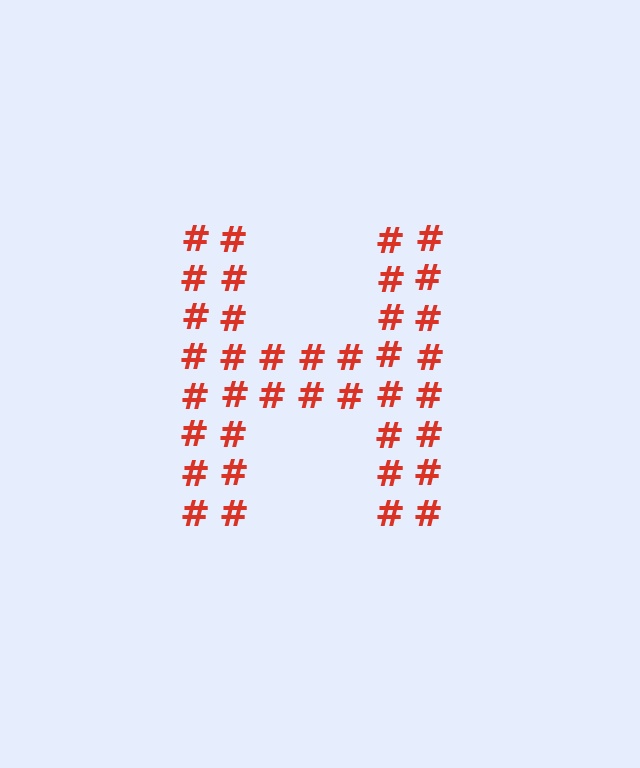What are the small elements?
The small elements are hash symbols.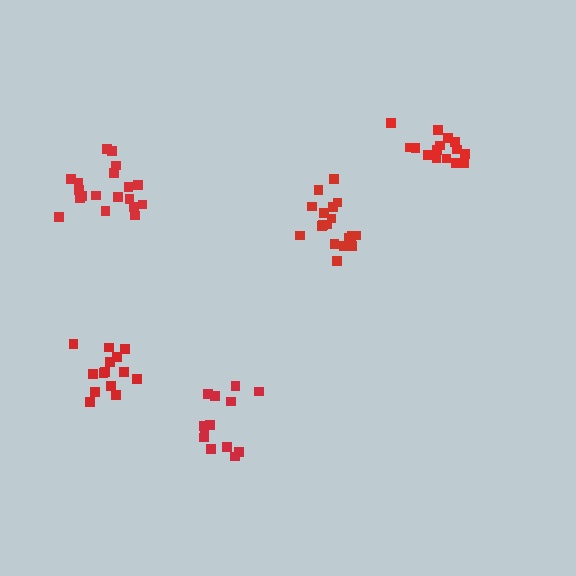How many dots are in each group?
Group 1: 18 dots, Group 2: 13 dots, Group 3: 19 dots, Group 4: 14 dots, Group 5: 15 dots (79 total).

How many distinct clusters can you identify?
There are 5 distinct clusters.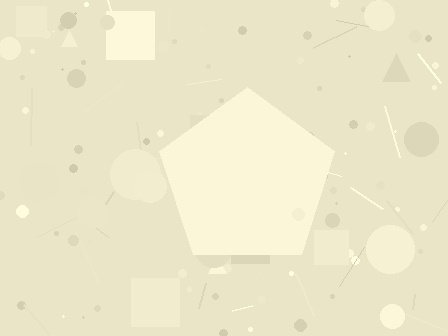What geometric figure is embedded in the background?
A pentagon is embedded in the background.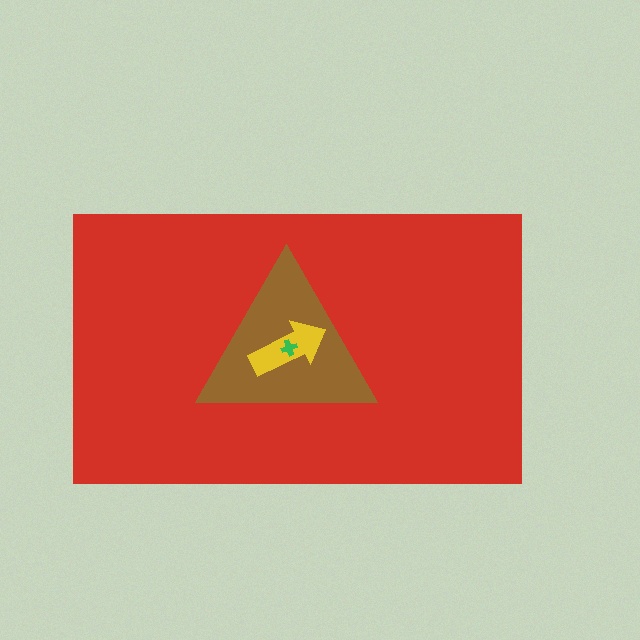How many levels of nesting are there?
4.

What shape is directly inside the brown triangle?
The yellow arrow.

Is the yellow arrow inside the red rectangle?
Yes.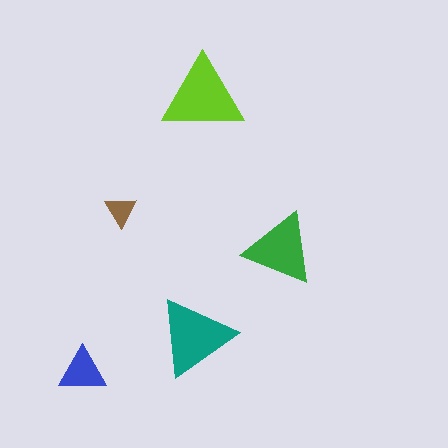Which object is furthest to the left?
The blue triangle is leftmost.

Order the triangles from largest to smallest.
the lime one, the teal one, the green one, the blue one, the brown one.